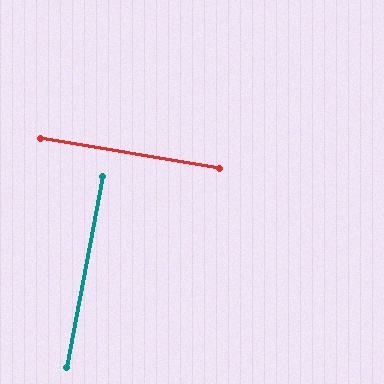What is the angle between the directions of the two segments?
Approximately 89 degrees.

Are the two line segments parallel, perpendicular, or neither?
Perpendicular — they meet at approximately 89°.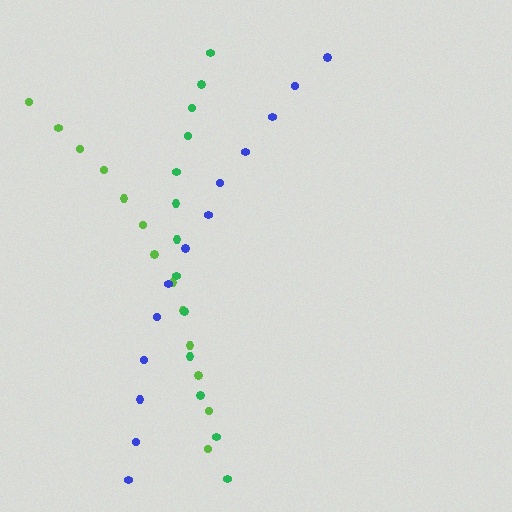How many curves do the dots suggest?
There are 3 distinct paths.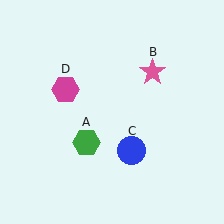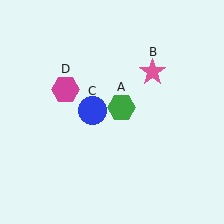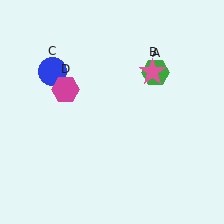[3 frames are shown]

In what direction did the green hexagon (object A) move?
The green hexagon (object A) moved up and to the right.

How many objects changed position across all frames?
2 objects changed position: green hexagon (object A), blue circle (object C).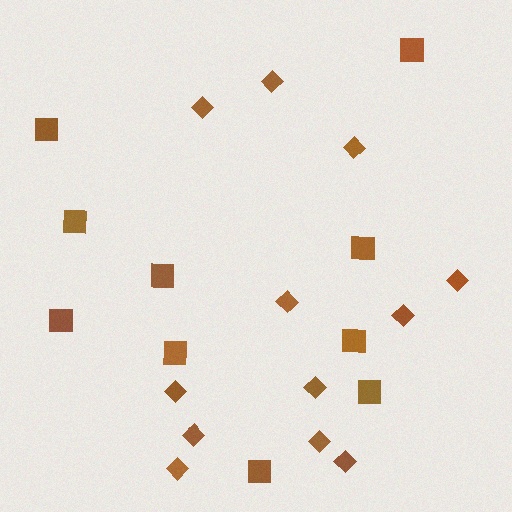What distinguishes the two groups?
There are 2 groups: one group of squares (10) and one group of diamonds (12).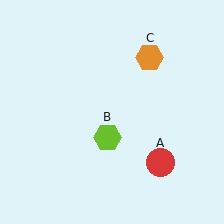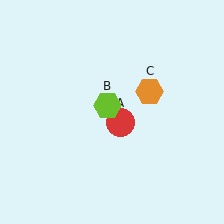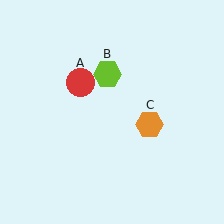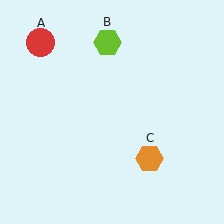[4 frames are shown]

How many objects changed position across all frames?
3 objects changed position: red circle (object A), lime hexagon (object B), orange hexagon (object C).